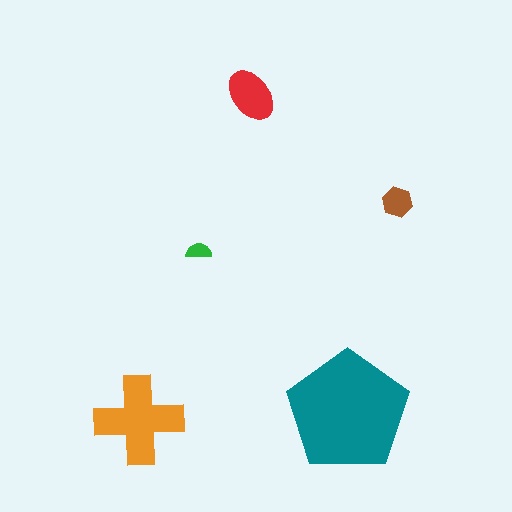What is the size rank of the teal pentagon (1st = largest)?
1st.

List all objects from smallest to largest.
The green semicircle, the brown hexagon, the red ellipse, the orange cross, the teal pentagon.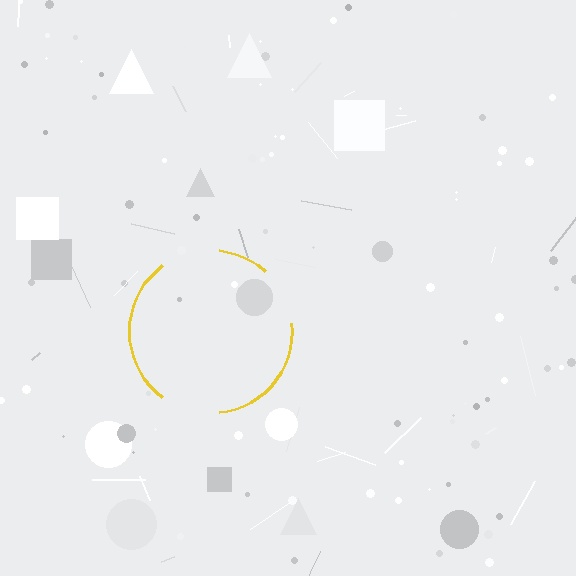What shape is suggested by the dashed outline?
The dashed outline suggests a circle.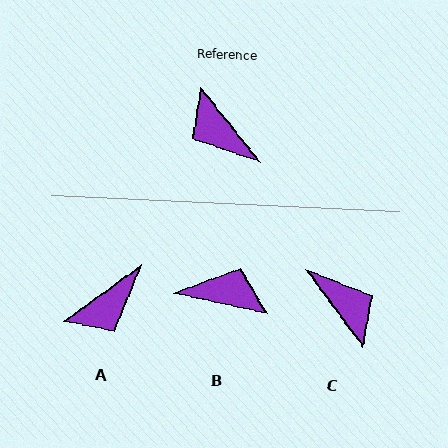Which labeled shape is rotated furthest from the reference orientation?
C, about 177 degrees away.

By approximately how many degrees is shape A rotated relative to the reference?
Approximately 87 degrees counter-clockwise.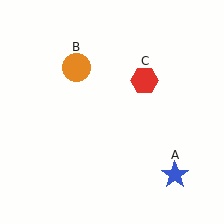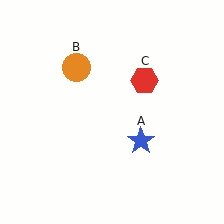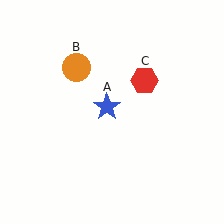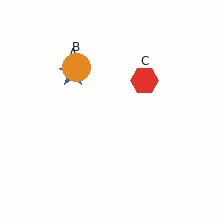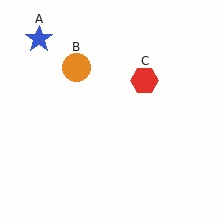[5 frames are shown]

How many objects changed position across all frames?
1 object changed position: blue star (object A).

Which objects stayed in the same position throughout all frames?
Orange circle (object B) and red hexagon (object C) remained stationary.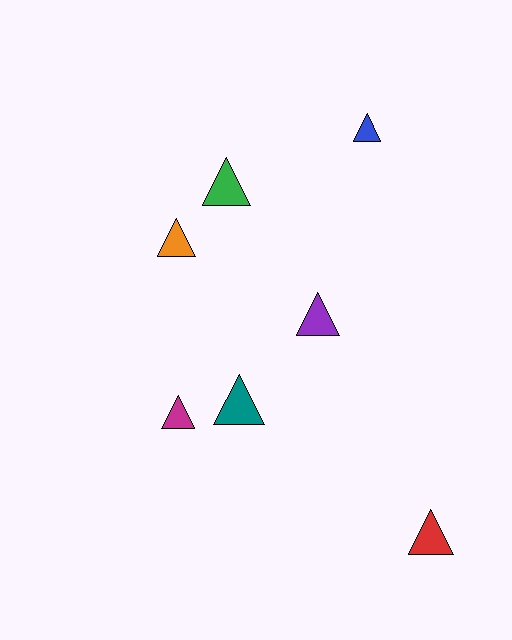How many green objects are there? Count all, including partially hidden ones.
There is 1 green object.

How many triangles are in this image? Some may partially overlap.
There are 7 triangles.